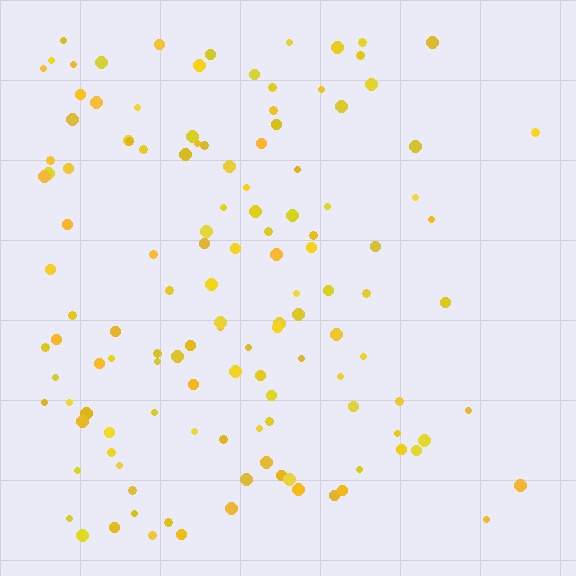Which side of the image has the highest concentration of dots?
The left.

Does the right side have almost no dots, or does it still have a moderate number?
Still a moderate number, just noticeably fewer than the left.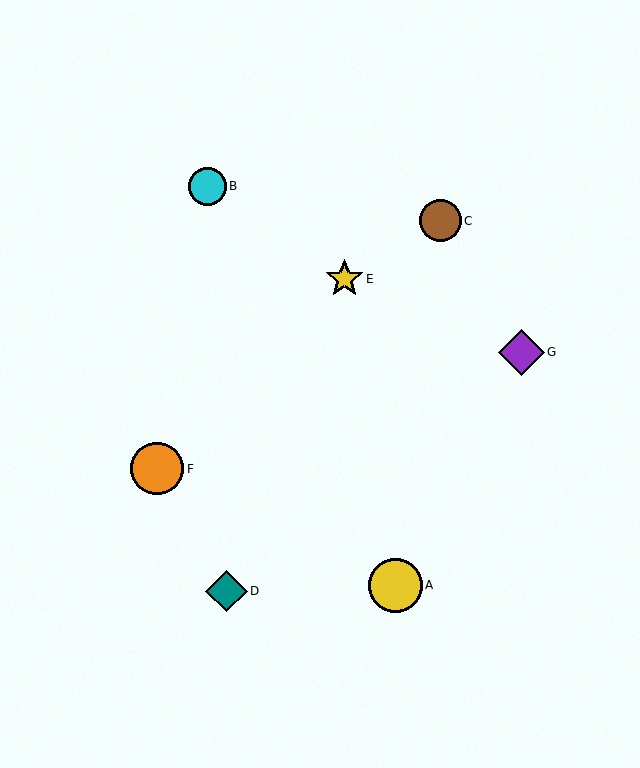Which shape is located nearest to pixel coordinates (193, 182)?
The cyan circle (labeled B) at (207, 187) is nearest to that location.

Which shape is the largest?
The yellow circle (labeled A) is the largest.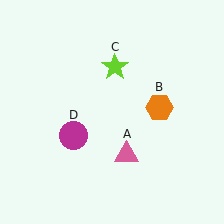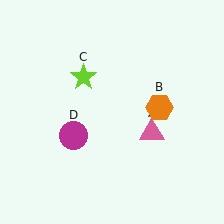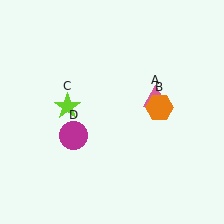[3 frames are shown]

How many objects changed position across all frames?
2 objects changed position: pink triangle (object A), lime star (object C).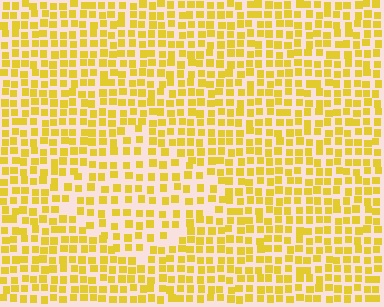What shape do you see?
I see a diamond.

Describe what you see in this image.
The image contains small yellow elements arranged at two different densities. A diamond-shaped region is visible where the elements are less densely packed than the surrounding area.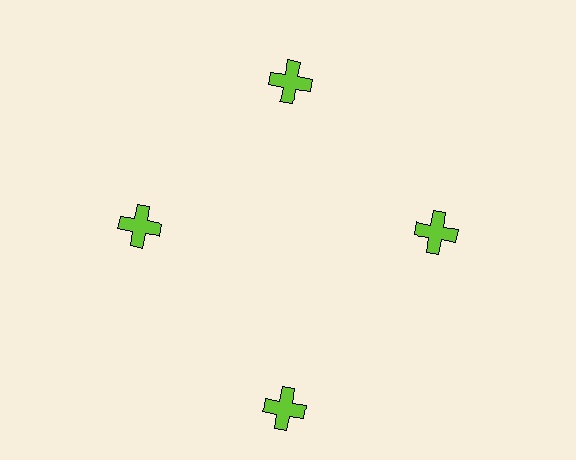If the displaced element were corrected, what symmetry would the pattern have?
It would have 4-fold rotational symmetry — the pattern would map onto itself every 90 degrees.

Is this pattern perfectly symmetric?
No. The 4 lime crosses are arranged in a ring, but one element near the 6 o'clock position is pushed outward from the center, breaking the 4-fold rotational symmetry.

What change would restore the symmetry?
The symmetry would be restored by moving it inward, back onto the ring so that all 4 crosses sit at equal angles and equal distance from the center.